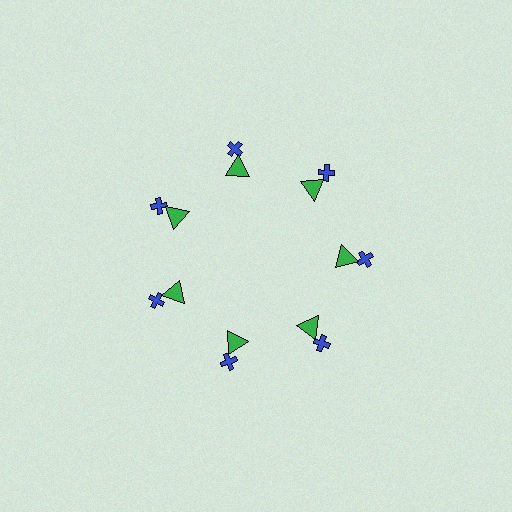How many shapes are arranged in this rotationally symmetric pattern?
There are 14 shapes, arranged in 7 groups of 2.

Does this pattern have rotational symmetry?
Yes, this pattern has 7-fold rotational symmetry. It looks the same after rotating 51 degrees around the center.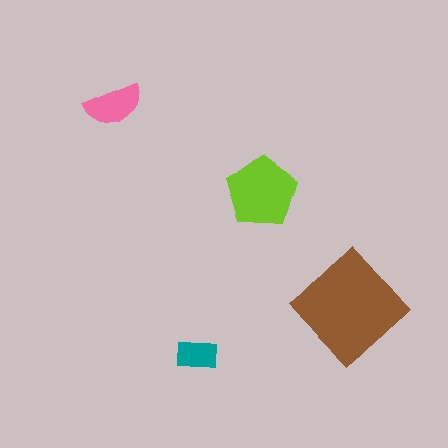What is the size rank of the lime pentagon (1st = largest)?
2nd.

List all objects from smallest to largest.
The teal rectangle, the pink semicircle, the lime pentagon, the brown diamond.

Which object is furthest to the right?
The brown diamond is rightmost.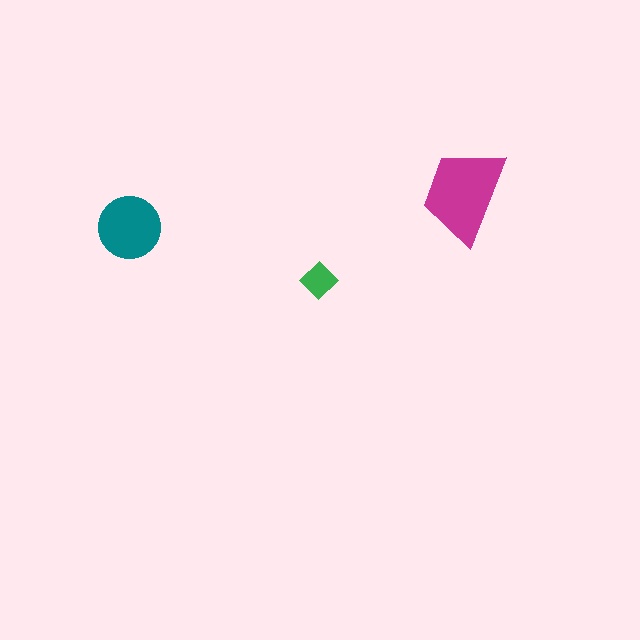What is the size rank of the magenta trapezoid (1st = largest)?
1st.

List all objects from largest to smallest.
The magenta trapezoid, the teal circle, the green diamond.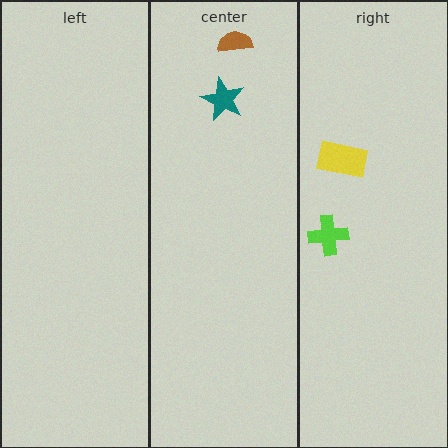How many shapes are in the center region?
2.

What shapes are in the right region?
The yellow rectangle, the lime cross.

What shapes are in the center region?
The brown semicircle, the teal star.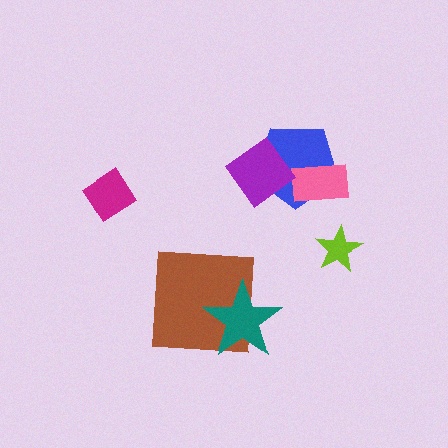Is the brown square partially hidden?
Yes, it is partially covered by another shape.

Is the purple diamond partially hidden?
No, no other shape covers it.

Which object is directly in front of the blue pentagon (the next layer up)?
The pink rectangle is directly in front of the blue pentagon.